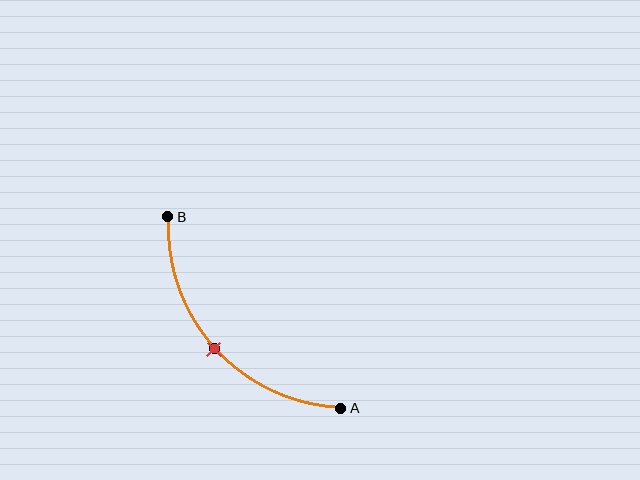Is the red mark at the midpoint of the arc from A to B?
Yes. The red mark lies on the arc at equal arc-length from both A and B — it is the arc midpoint.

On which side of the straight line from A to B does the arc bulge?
The arc bulges below and to the left of the straight line connecting A and B.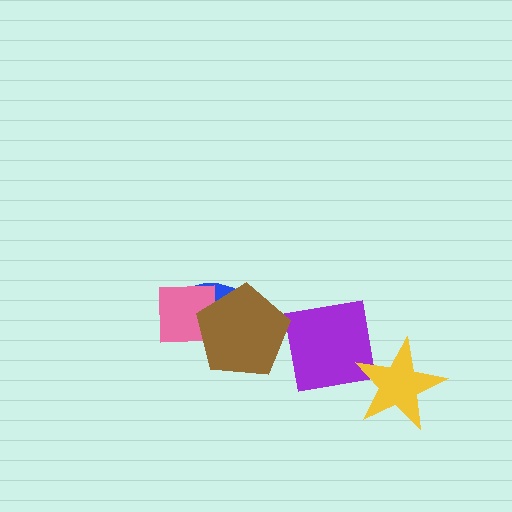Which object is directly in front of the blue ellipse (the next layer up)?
The pink square is directly in front of the blue ellipse.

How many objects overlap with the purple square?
1 object overlaps with the purple square.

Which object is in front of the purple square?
The yellow star is in front of the purple square.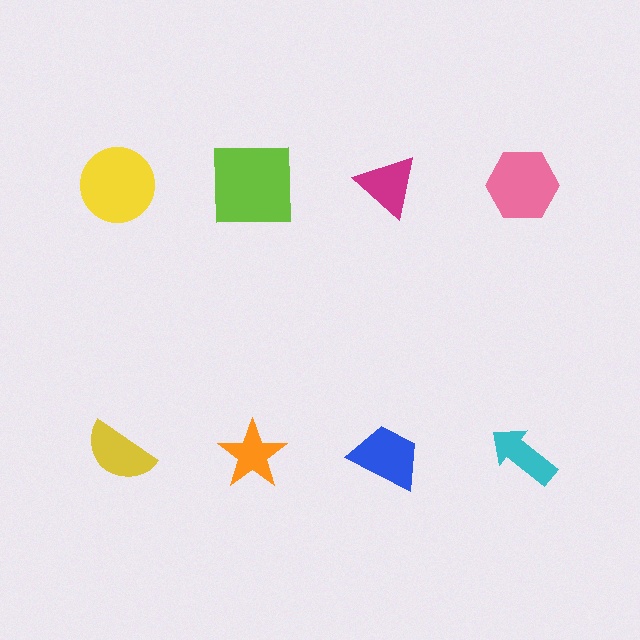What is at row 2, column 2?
An orange star.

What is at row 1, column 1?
A yellow circle.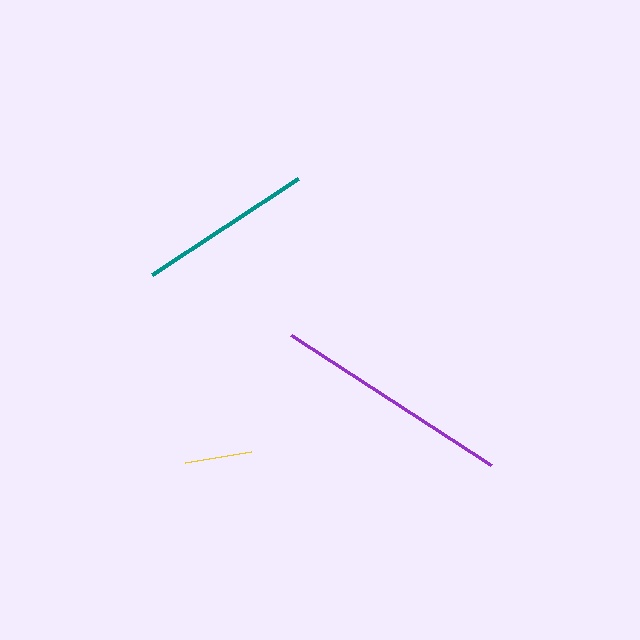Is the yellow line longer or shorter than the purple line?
The purple line is longer than the yellow line.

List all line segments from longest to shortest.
From longest to shortest: purple, teal, yellow.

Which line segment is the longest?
The purple line is the longest at approximately 239 pixels.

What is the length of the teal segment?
The teal segment is approximately 174 pixels long.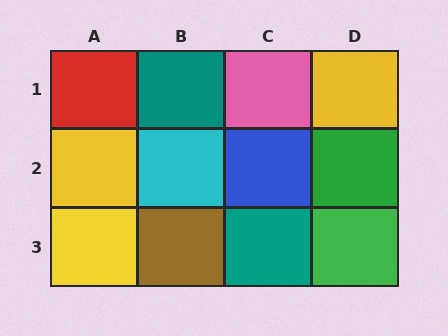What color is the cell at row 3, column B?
Brown.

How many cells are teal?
2 cells are teal.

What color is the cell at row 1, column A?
Red.